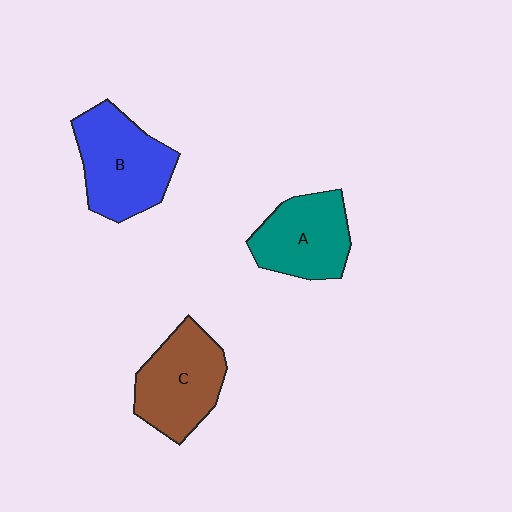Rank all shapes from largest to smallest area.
From largest to smallest: B (blue), C (brown), A (teal).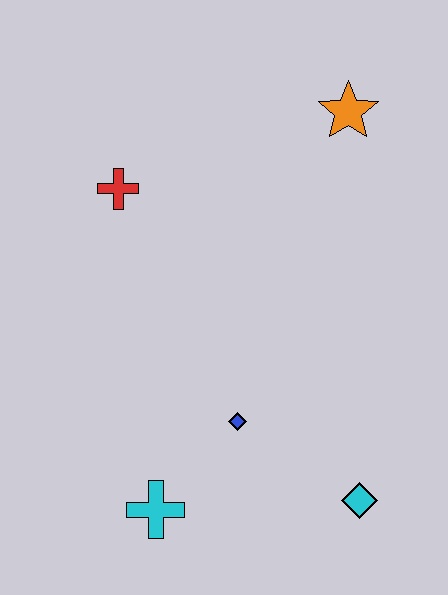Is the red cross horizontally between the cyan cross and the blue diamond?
No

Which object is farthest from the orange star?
The cyan cross is farthest from the orange star.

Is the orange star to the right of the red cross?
Yes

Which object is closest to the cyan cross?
The blue diamond is closest to the cyan cross.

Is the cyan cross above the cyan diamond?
No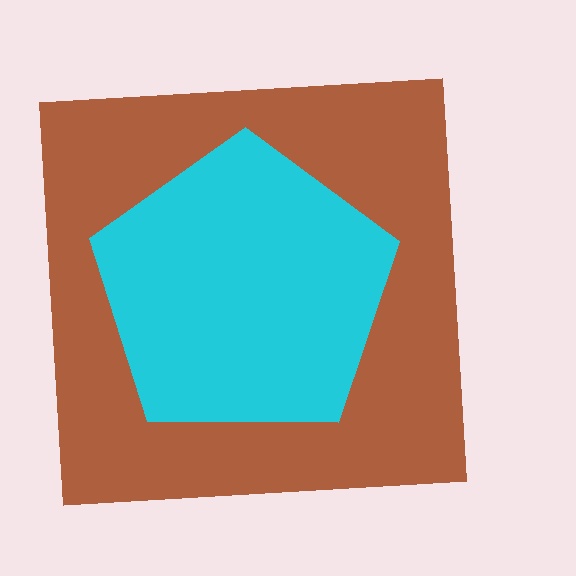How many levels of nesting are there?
2.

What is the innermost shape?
The cyan pentagon.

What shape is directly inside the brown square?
The cyan pentagon.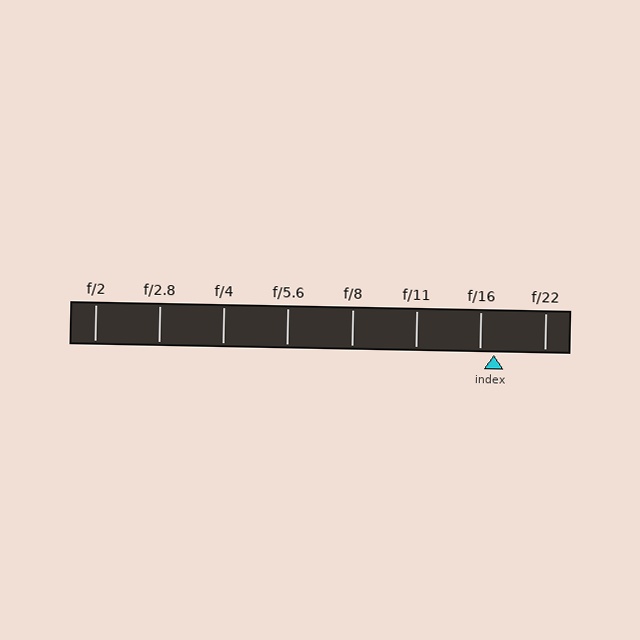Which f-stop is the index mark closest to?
The index mark is closest to f/16.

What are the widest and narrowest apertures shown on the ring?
The widest aperture shown is f/2 and the narrowest is f/22.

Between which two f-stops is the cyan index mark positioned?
The index mark is between f/16 and f/22.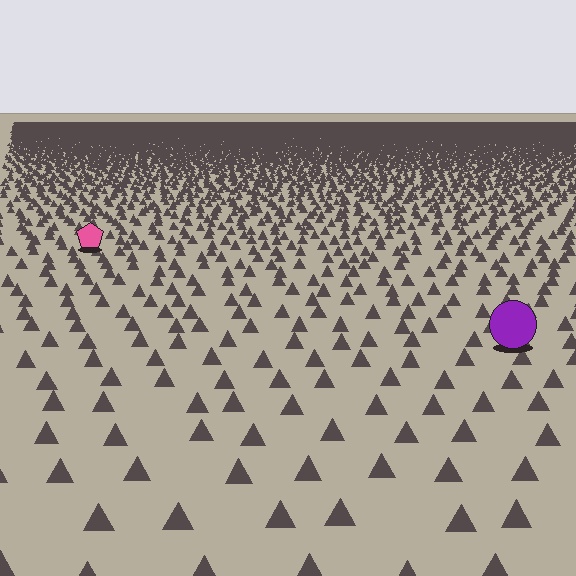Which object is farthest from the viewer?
The pink pentagon is farthest from the viewer. It appears smaller and the ground texture around it is denser.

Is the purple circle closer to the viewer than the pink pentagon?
Yes. The purple circle is closer — you can tell from the texture gradient: the ground texture is coarser near it.